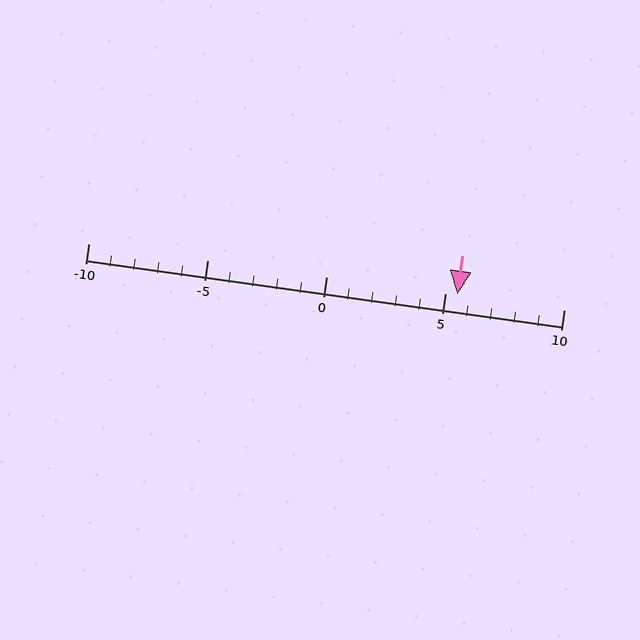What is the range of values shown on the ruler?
The ruler shows values from -10 to 10.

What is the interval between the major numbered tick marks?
The major tick marks are spaced 5 units apart.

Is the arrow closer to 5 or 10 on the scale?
The arrow is closer to 5.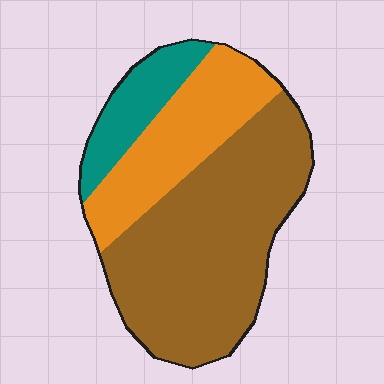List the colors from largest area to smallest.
From largest to smallest: brown, orange, teal.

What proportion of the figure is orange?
Orange covers around 25% of the figure.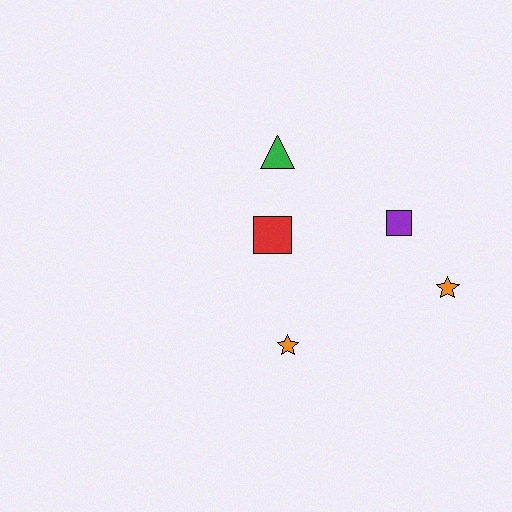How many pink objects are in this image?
There are no pink objects.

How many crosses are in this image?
There are no crosses.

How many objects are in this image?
There are 5 objects.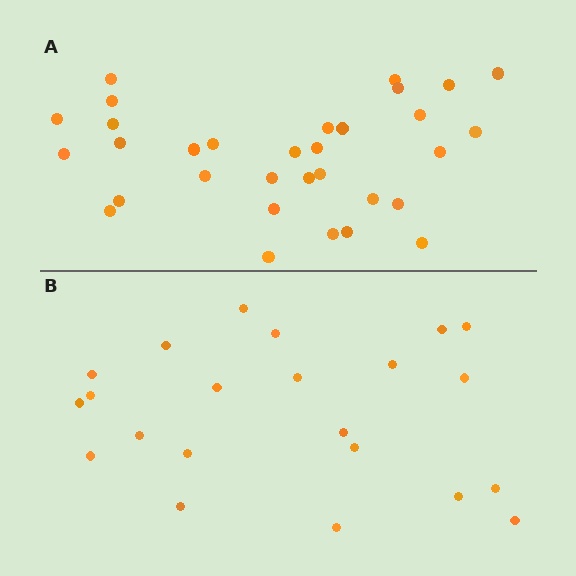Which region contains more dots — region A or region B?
Region A (the top region) has more dots.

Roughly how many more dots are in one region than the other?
Region A has roughly 10 or so more dots than region B.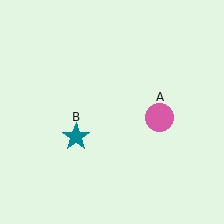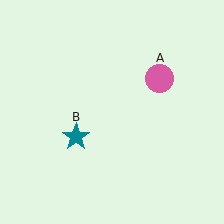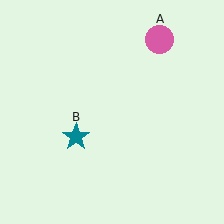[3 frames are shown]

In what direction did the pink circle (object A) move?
The pink circle (object A) moved up.